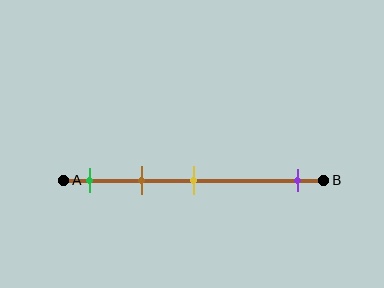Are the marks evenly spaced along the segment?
No, the marks are not evenly spaced.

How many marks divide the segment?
There are 4 marks dividing the segment.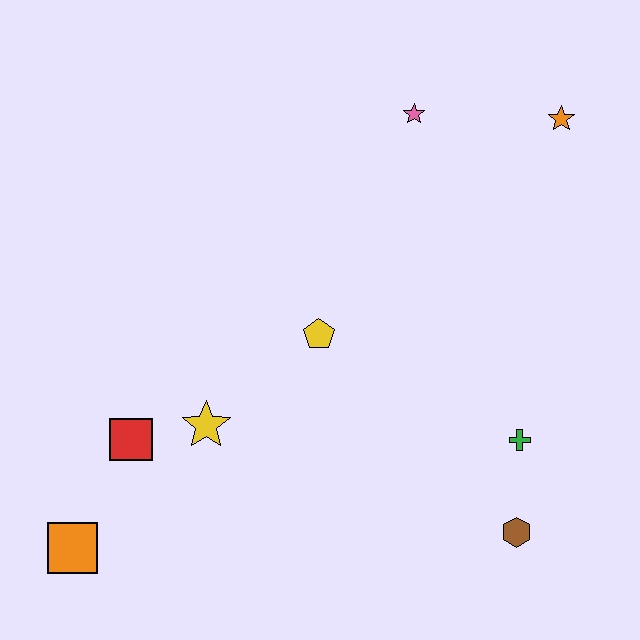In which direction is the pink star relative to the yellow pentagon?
The pink star is above the yellow pentagon.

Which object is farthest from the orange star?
The orange square is farthest from the orange star.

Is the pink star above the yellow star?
Yes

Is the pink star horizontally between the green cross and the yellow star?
Yes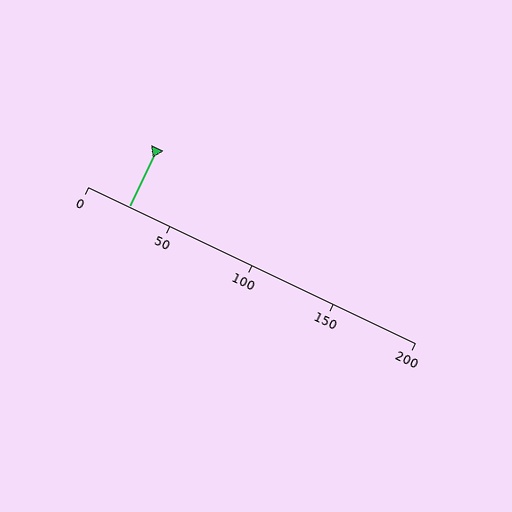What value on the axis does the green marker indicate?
The marker indicates approximately 25.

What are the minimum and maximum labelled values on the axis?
The axis runs from 0 to 200.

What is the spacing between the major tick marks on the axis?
The major ticks are spaced 50 apart.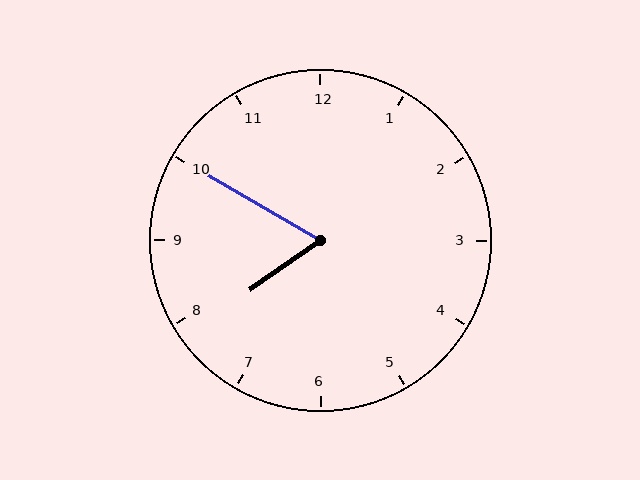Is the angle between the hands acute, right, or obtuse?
It is acute.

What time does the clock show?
7:50.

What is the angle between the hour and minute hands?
Approximately 65 degrees.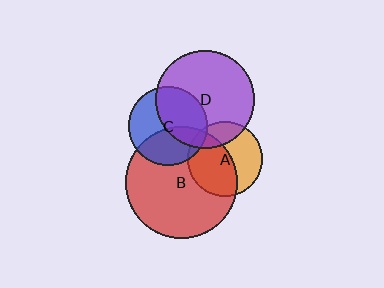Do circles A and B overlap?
Yes.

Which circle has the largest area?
Circle B (red).